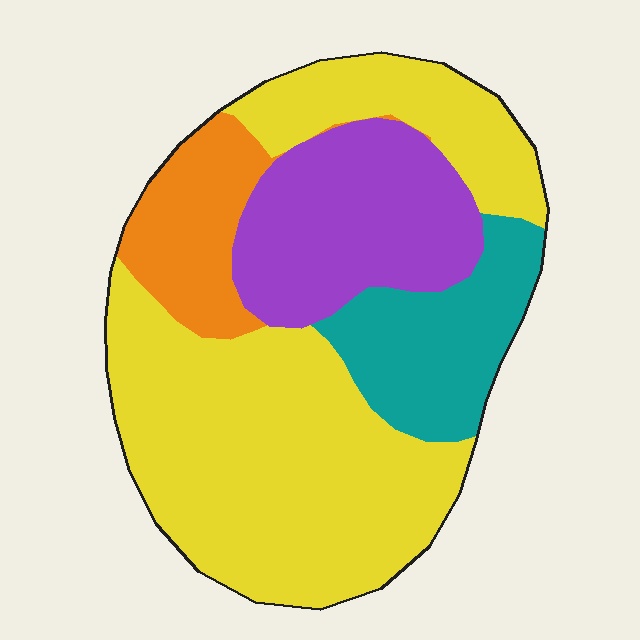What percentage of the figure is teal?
Teal covers about 15% of the figure.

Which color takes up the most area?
Yellow, at roughly 55%.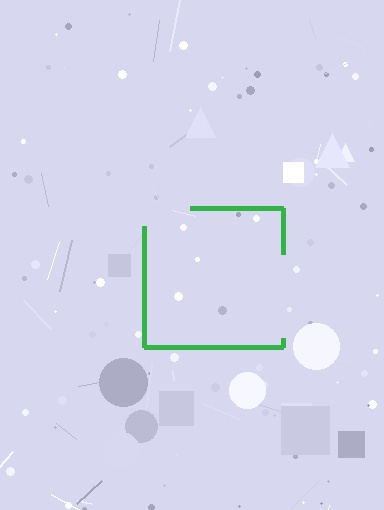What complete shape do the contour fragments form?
The contour fragments form a square.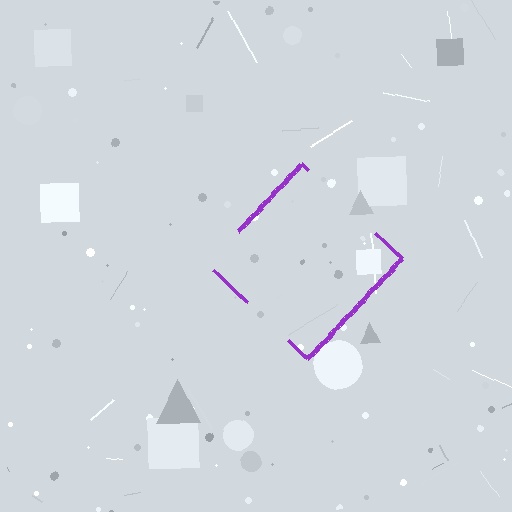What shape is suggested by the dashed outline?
The dashed outline suggests a diamond.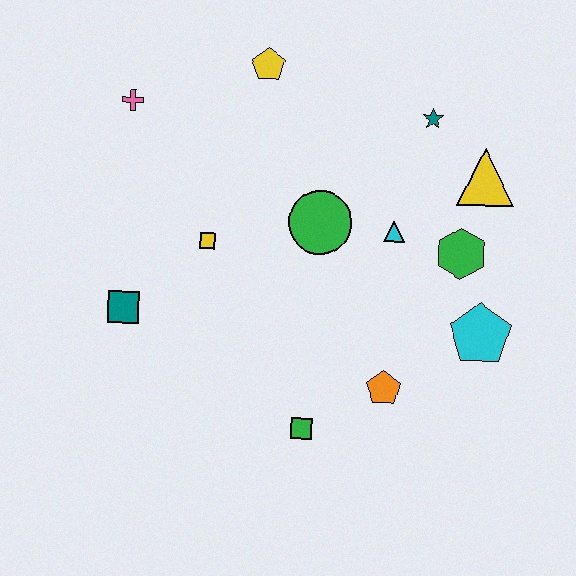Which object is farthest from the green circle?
The pink cross is farthest from the green circle.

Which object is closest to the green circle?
The cyan triangle is closest to the green circle.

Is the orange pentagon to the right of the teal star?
No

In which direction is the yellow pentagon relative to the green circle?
The yellow pentagon is above the green circle.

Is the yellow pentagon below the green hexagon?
No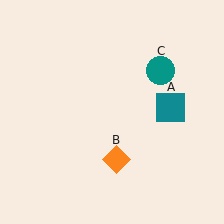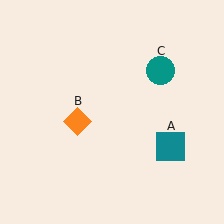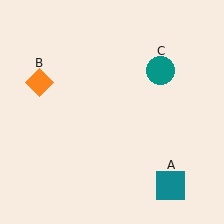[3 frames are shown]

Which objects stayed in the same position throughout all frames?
Teal circle (object C) remained stationary.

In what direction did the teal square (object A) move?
The teal square (object A) moved down.